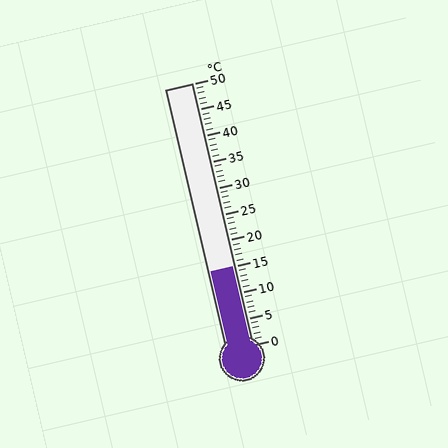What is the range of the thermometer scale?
The thermometer scale ranges from 0°C to 50°C.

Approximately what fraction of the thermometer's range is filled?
The thermometer is filled to approximately 30% of its range.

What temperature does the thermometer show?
The thermometer shows approximately 15°C.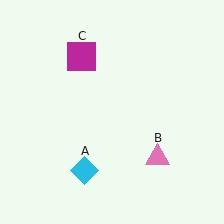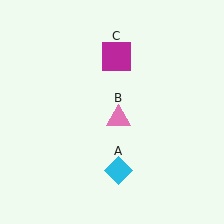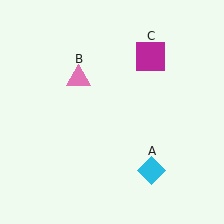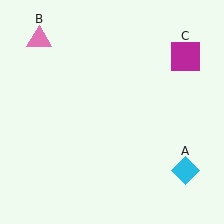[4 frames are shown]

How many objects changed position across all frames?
3 objects changed position: cyan diamond (object A), pink triangle (object B), magenta square (object C).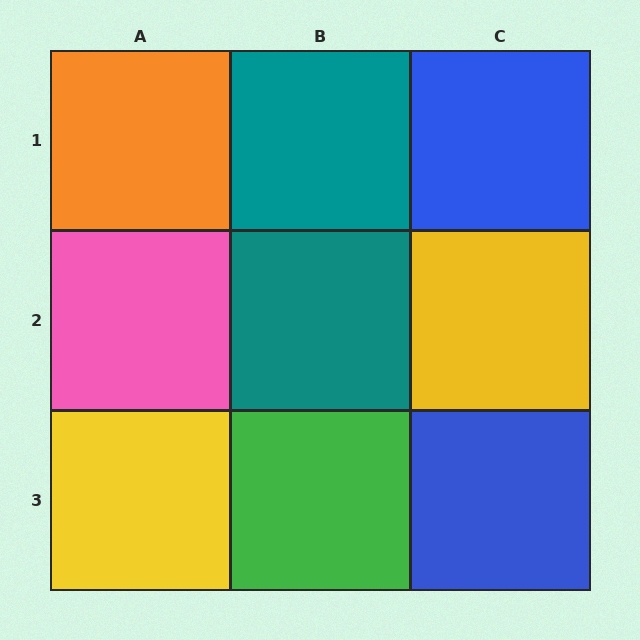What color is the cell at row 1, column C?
Blue.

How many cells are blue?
2 cells are blue.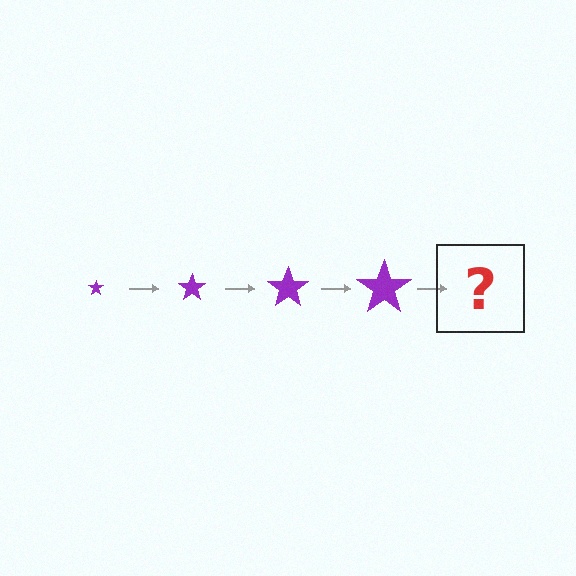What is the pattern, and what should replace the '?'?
The pattern is that the star gets progressively larger each step. The '?' should be a purple star, larger than the previous one.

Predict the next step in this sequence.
The next step is a purple star, larger than the previous one.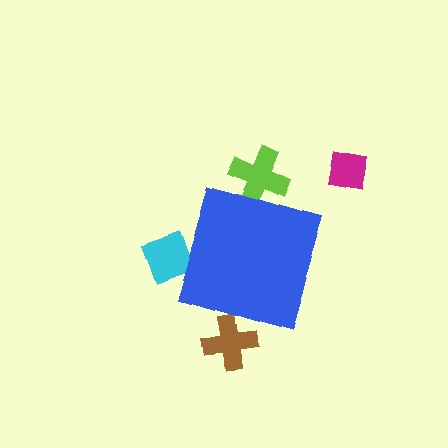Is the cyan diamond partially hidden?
Yes, the cyan diamond is partially hidden behind the blue diamond.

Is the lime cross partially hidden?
Yes, the lime cross is partially hidden behind the blue diamond.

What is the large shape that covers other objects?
A blue diamond.